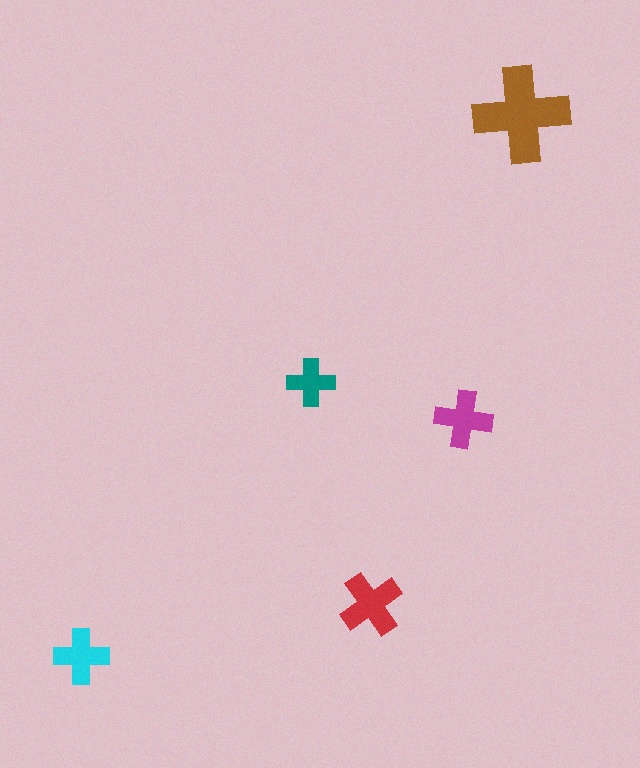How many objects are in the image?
There are 5 objects in the image.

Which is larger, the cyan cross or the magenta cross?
The magenta one.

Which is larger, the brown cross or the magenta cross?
The brown one.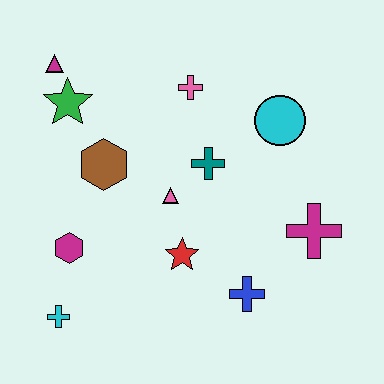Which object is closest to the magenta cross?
The blue cross is closest to the magenta cross.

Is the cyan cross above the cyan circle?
No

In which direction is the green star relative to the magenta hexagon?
The green star is above the magenta hexagon.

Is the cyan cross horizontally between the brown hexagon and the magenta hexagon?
No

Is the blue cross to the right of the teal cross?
Yes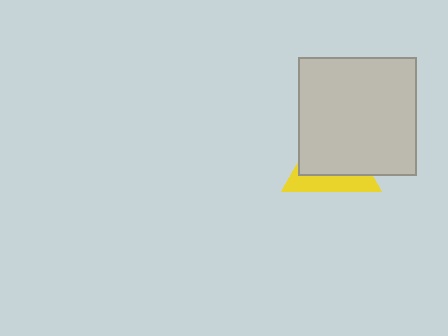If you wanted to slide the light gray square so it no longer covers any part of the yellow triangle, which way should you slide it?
Slide it toward the upper-right — that is the most direct way to separate the two shapes.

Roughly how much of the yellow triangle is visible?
A small part of it is visible (roughly 34%).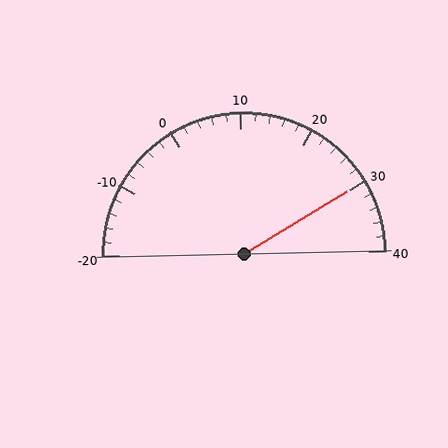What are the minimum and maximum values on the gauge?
The gauge ranges from -20 to 40.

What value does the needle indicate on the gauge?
The needle indicates approximately 30.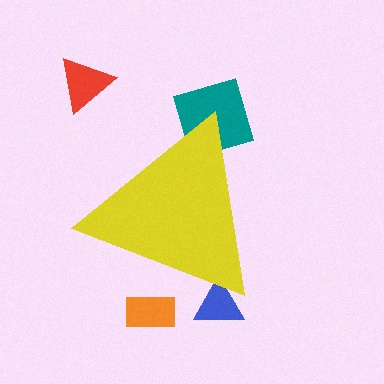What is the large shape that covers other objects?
A yellow triangle.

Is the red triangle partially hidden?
No, the red triangle is fully visible.